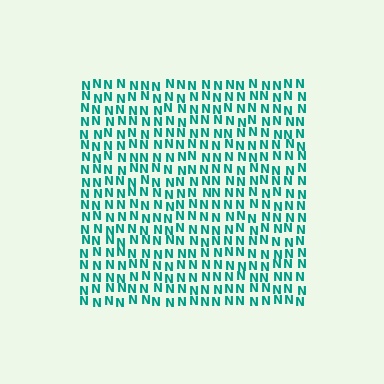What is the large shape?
The large shape is a square.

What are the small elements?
The small elements are letter N's.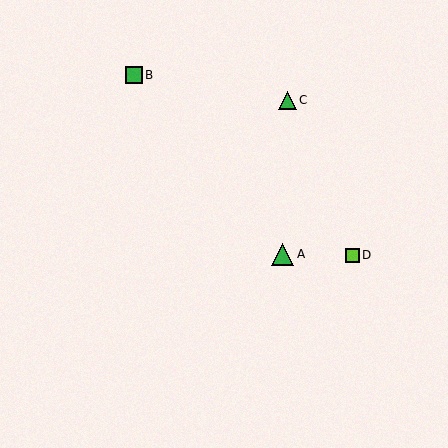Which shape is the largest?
The green triangle (labeled A) is the largest.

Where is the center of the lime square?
The center of the lime square is at (352, 255).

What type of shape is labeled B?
Shape B is a green square.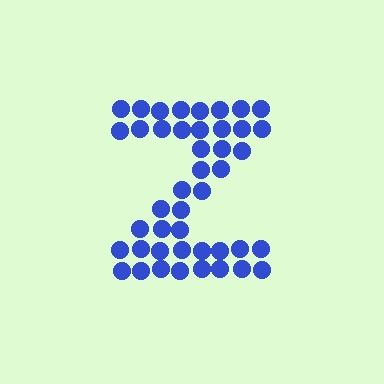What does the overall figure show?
The overall figure shows the letter Z.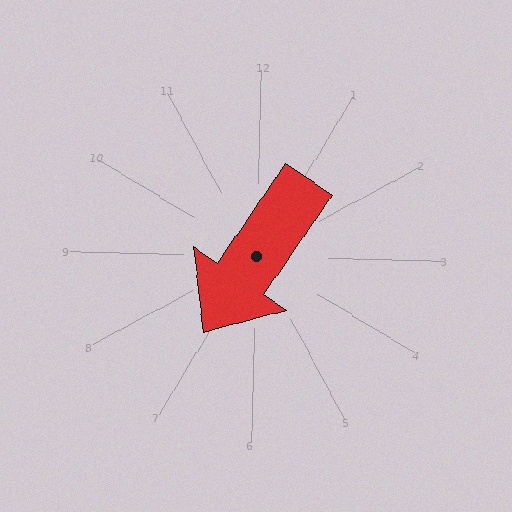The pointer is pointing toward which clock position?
Roughly 7 o'clock.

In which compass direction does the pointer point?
Southwest.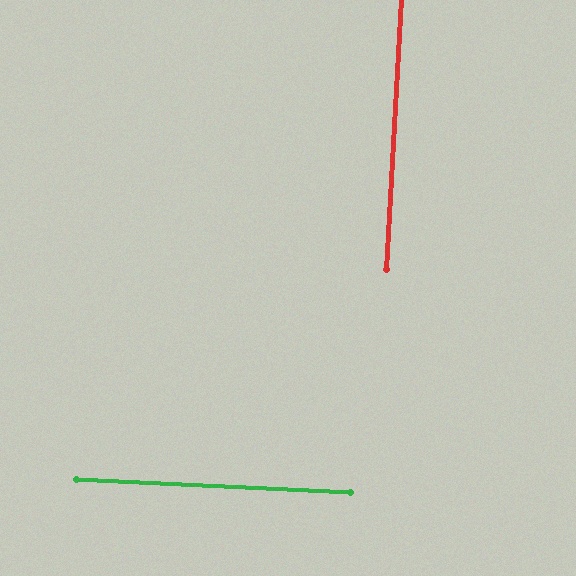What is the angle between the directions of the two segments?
Approximately 90 degrees.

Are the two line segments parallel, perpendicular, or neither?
Perpendicular — they meet at approximately 90°.